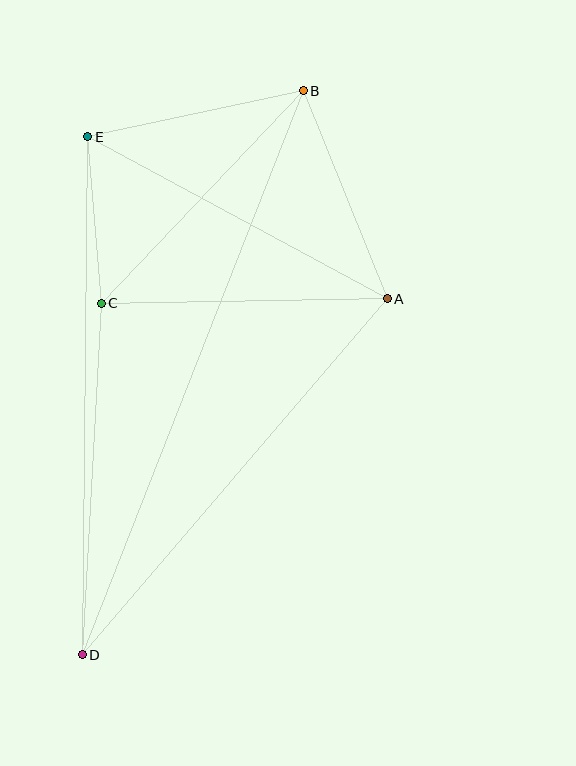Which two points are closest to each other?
Points C and E are closest to each other.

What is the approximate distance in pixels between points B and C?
The distance between B and C is approximately 293 pixels.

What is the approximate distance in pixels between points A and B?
The distance between A and B is approximately 224 pixels.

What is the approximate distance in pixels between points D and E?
The distance between D and E is approximately 518 pixels.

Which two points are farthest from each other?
Points B and D are farthest from each other.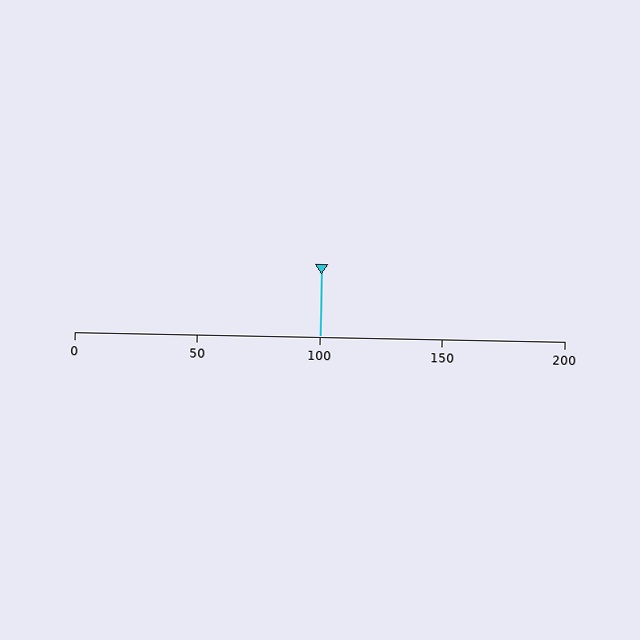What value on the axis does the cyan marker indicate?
The marker indicates approximately 100.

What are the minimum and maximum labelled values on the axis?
The axis runs from 0 to 200.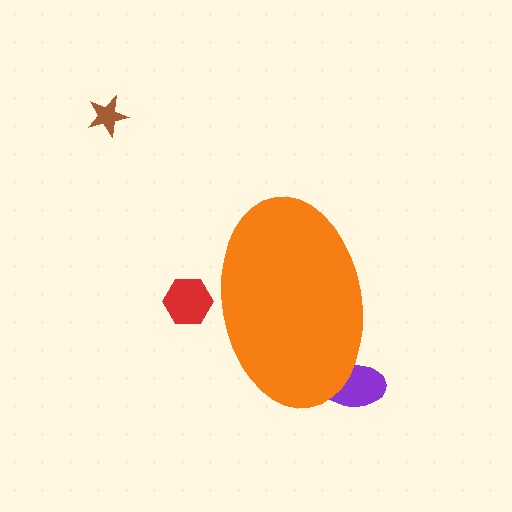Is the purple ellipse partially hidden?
Yes, the purple ellipse is partially hidden behind the orange ellipse.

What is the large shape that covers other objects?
An orange ellipse.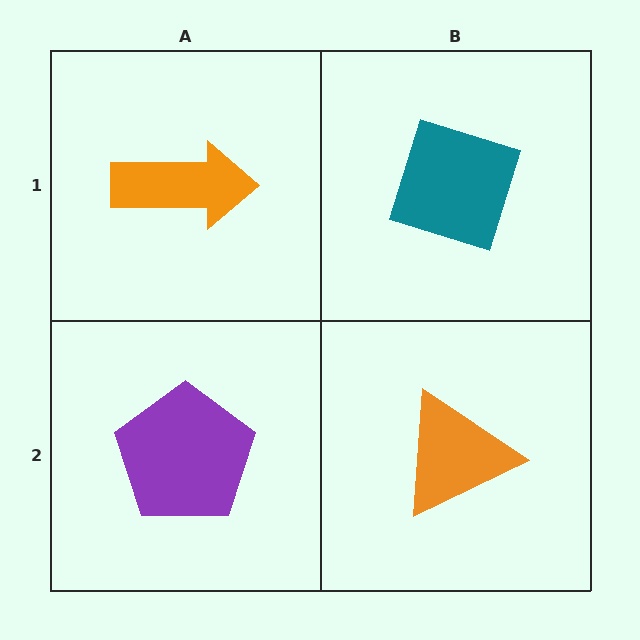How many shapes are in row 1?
2 shapes.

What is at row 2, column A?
A purple pentagon.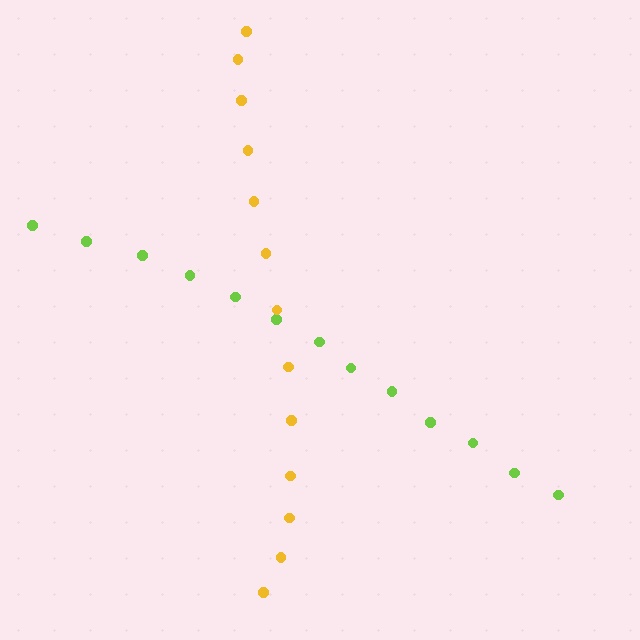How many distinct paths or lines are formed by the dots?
There are 2 distinct paths.